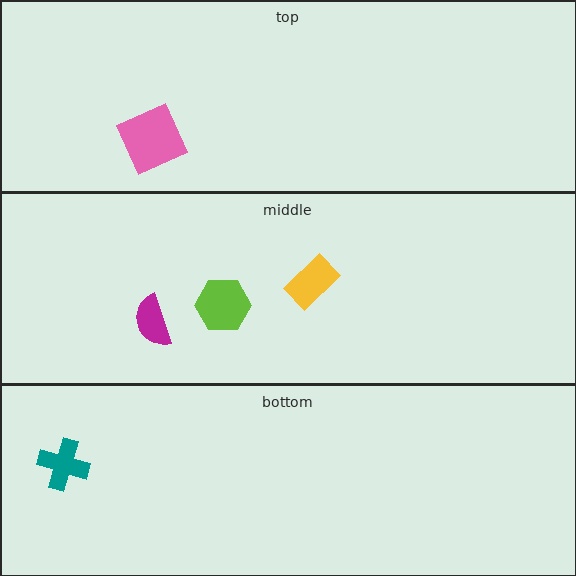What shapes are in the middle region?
The lime hexagon, the yellow rectangle, the magenta semicircle.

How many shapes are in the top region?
1.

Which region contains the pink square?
The top region.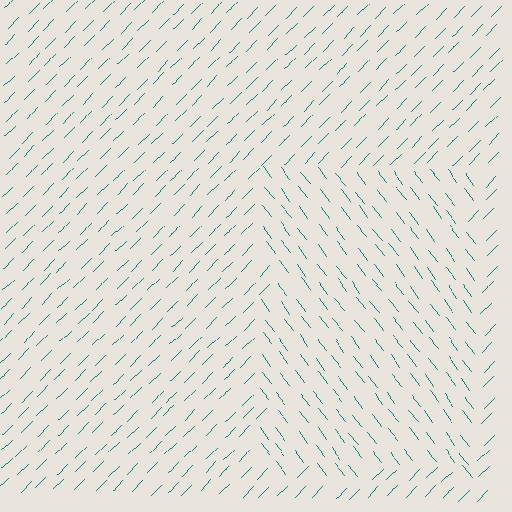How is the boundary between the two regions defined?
The boundary is defined purely by a change in line orientation (approximately 82 degrees difference). All lines are the same color and thickness.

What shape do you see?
I see a rectangle.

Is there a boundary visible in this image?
Yes, there is a texture boundary formed by a change in line orientation.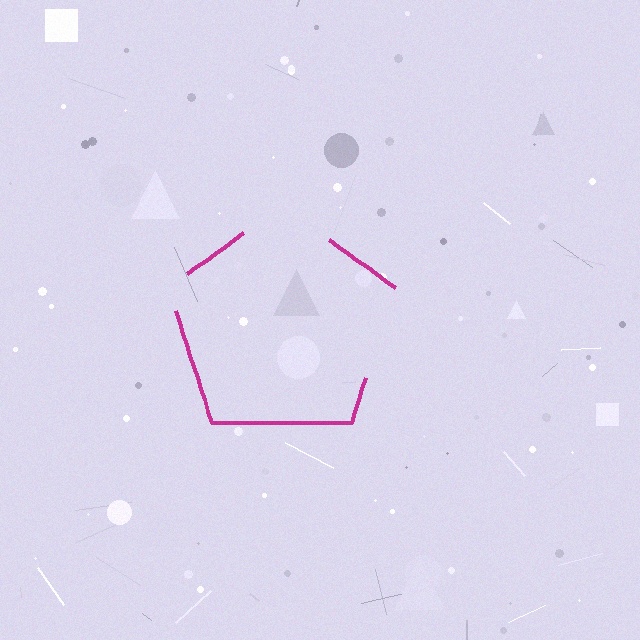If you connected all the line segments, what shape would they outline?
They would outline a pentagon.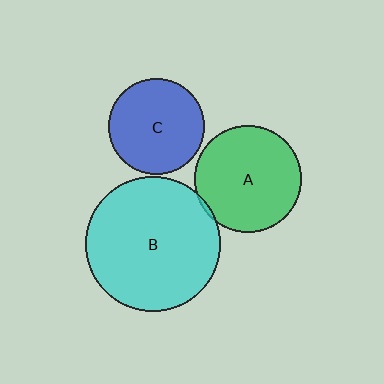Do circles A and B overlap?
Yes.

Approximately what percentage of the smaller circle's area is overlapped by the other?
Approximately 5%.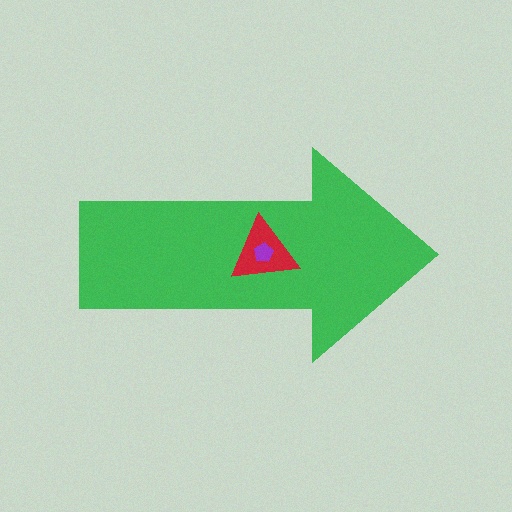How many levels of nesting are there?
3.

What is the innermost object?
The purple pentagon.